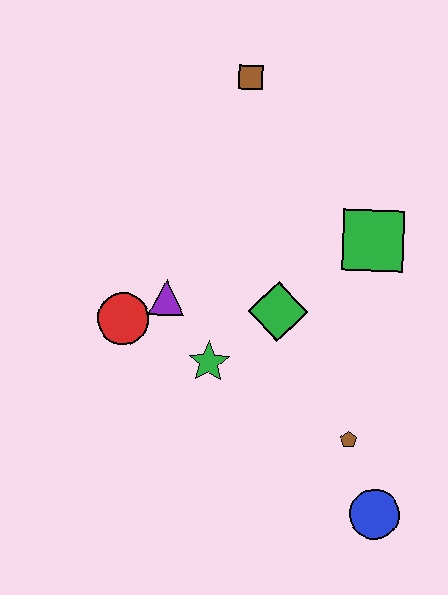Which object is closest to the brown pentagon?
The blue circle is closest to the brown pentagon.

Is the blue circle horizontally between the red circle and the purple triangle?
No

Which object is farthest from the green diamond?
The brown square is farthest from the green diamond.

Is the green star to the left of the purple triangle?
No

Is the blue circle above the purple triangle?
No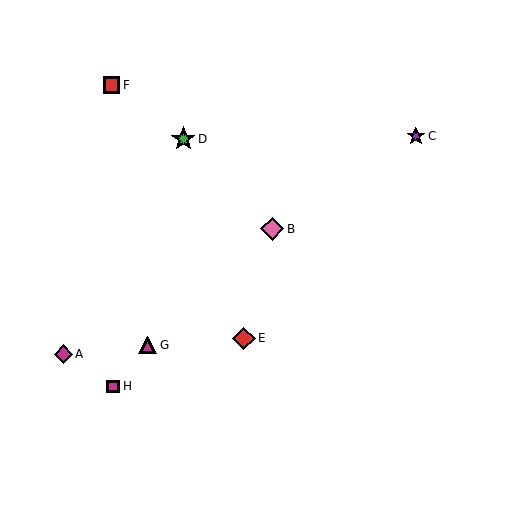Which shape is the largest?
The green star (labeled D) is the largest.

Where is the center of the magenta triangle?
The center of the magenta triangle is at (148, 345).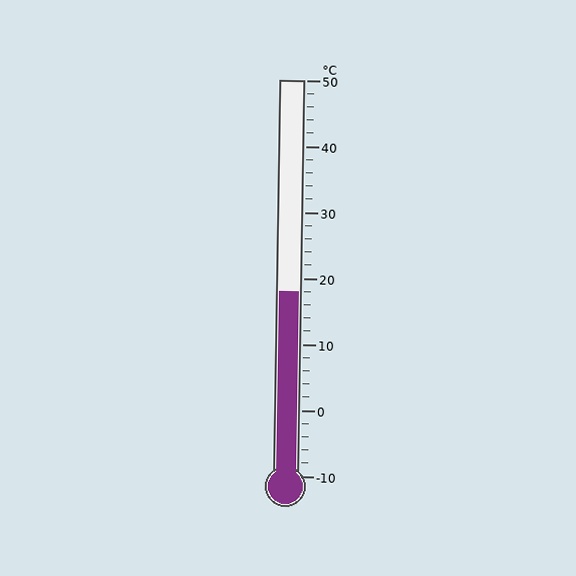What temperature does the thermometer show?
The thermometer shows approximately 18°C.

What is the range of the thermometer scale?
The thermometer scale ranges from -10°C to 50°C.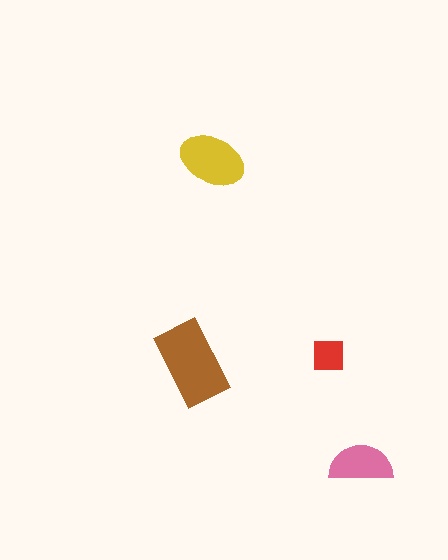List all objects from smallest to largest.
The red square, the pink semicircle, the yellow ellipse, the brown rectangle.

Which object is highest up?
The yellow ellipse is topmost.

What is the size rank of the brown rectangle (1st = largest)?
1st.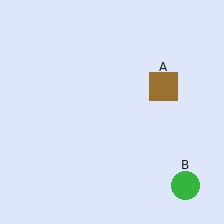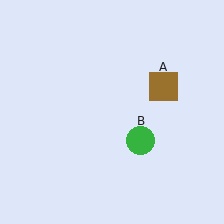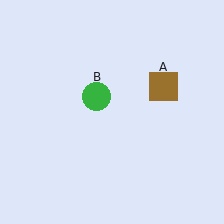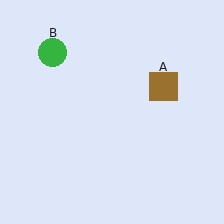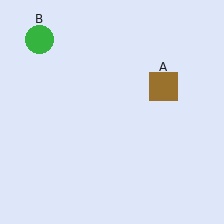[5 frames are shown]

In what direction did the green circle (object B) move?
The green circle (object B) moved up and to the left.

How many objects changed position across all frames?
1 object changed position: green circle (object B).